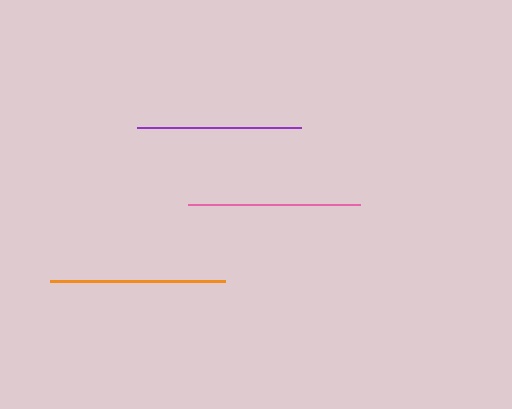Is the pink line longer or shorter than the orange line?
The orange line is longer than the pink line.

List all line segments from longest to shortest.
From longest to shortest: orange, pink, purple.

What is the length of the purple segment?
The purple segment is approximately 163 pixels long.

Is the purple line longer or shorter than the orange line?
The orange line is longer than the purple line.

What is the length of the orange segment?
The orange segment is approximately 175 pixels long.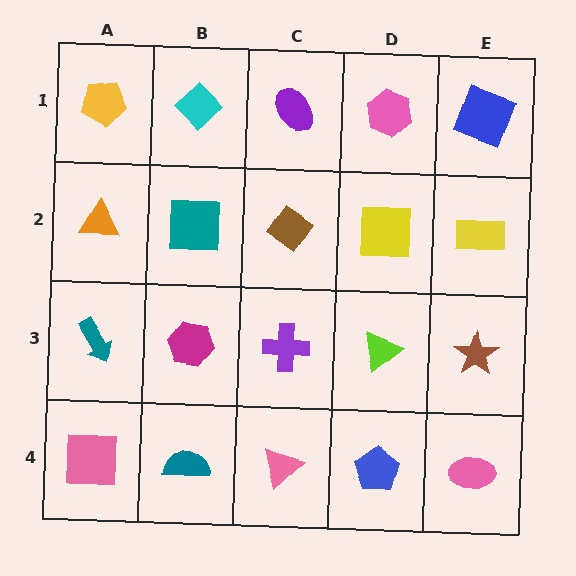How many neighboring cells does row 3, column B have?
4.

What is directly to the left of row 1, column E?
A pink hexagon.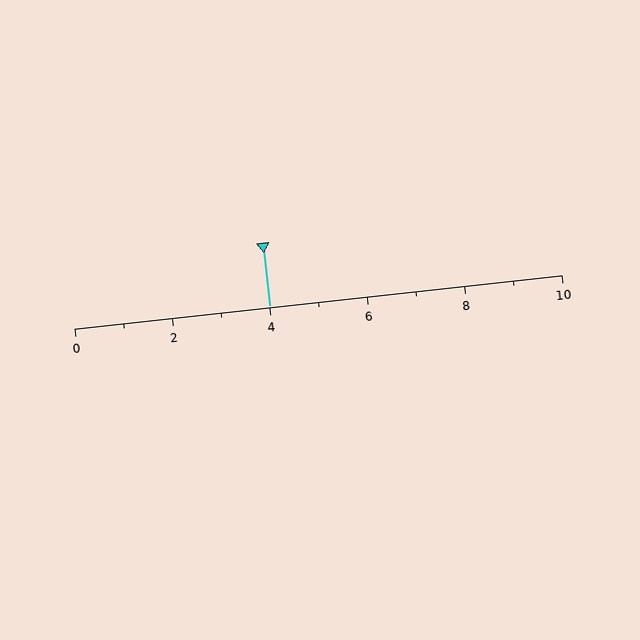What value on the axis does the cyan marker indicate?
The marker indicates approximately 4.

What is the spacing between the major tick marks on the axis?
The major ticks are spaced 2 apart.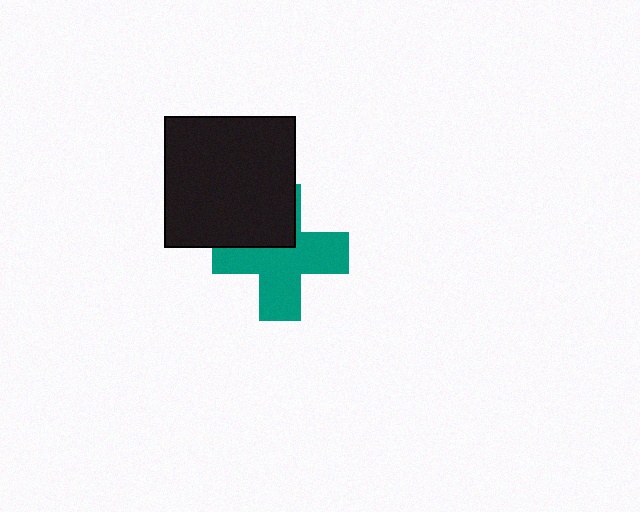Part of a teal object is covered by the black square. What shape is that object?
It is a cross.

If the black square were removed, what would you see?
You would see the complete teal cross.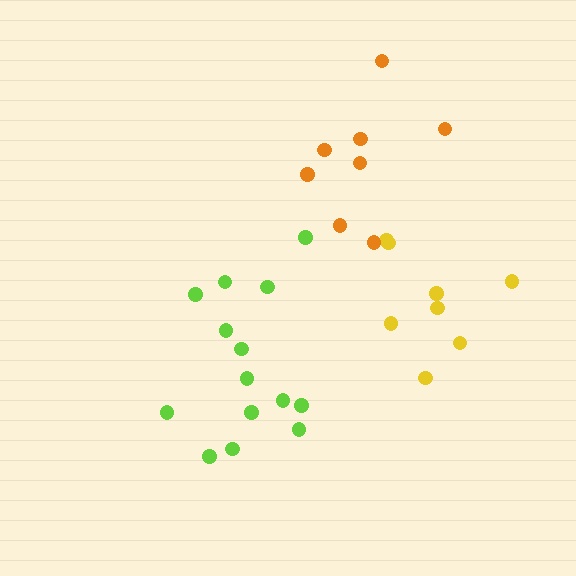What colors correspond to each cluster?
The clusters are colored: yellow, lime, orange.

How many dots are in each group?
Group 1: 8 dots, Group 2: 14 dots, Group 3: 8 dots (30 total).